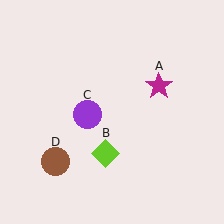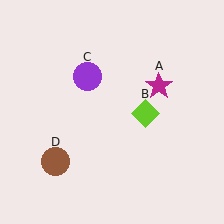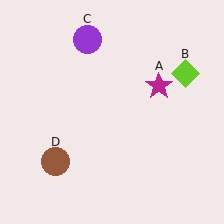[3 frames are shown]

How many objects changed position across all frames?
2 objects changed position: lime diamond (object B), purple circle (object C).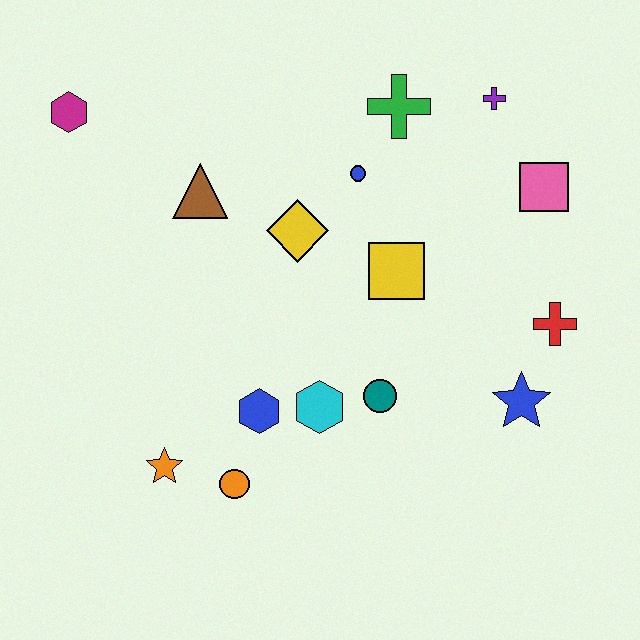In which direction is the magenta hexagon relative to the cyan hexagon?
The magenta hexagon is above the cyan hexagon.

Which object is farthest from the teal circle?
The magenta hexagon is farthest from the teal circle.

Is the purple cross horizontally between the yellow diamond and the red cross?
Yes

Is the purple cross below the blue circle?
No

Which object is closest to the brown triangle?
The yellow diamond is closest to the brown triangle.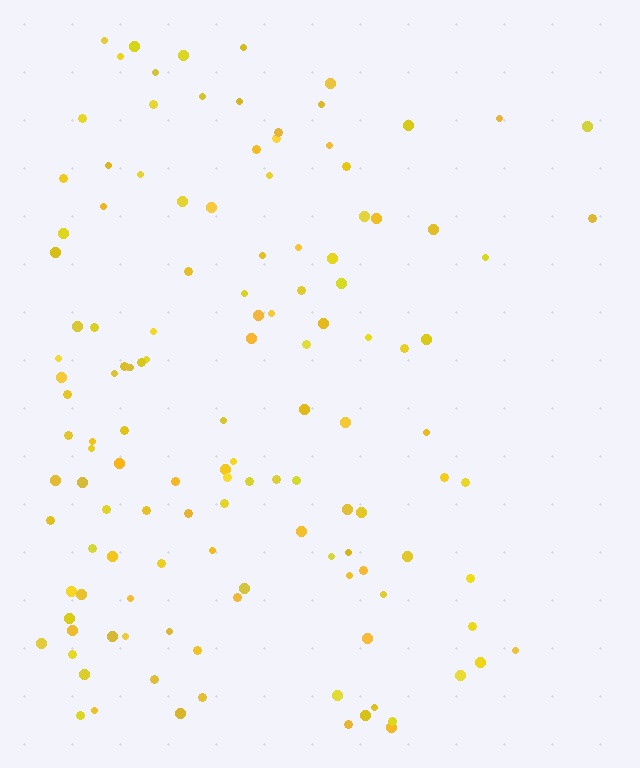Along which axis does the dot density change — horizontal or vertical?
Horizontal.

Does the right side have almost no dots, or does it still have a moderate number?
Still a moderate number, just noticeably fewer than the left.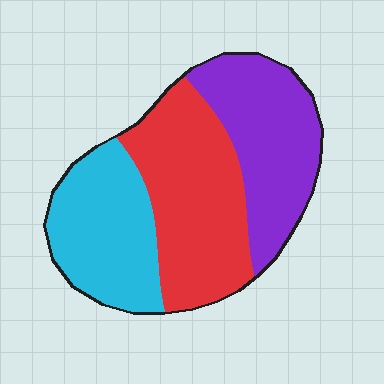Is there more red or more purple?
Red.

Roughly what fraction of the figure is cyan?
Cyan covers about 30% of the figure.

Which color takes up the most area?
Red, at roughly 40%.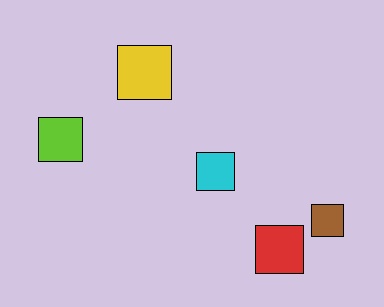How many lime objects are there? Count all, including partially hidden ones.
There is 1 lime object.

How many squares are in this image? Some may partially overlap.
There are 5 squares.